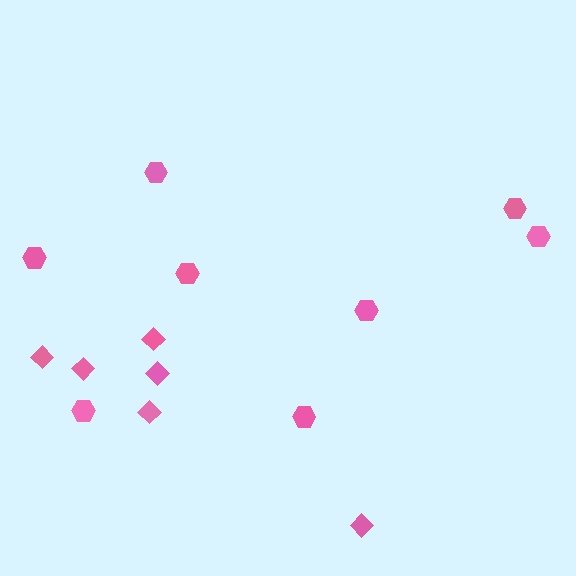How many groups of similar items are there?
There are 2 groups: one group of diamonds (6) and one group of hexagons (8).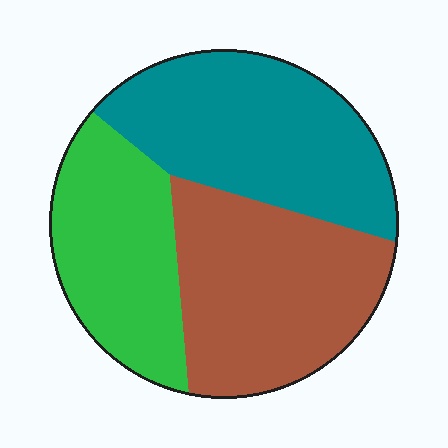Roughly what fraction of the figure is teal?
Teal takes up about three eighths (3/8) of the figure.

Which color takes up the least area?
Green, at roughly 30%.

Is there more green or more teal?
Teal.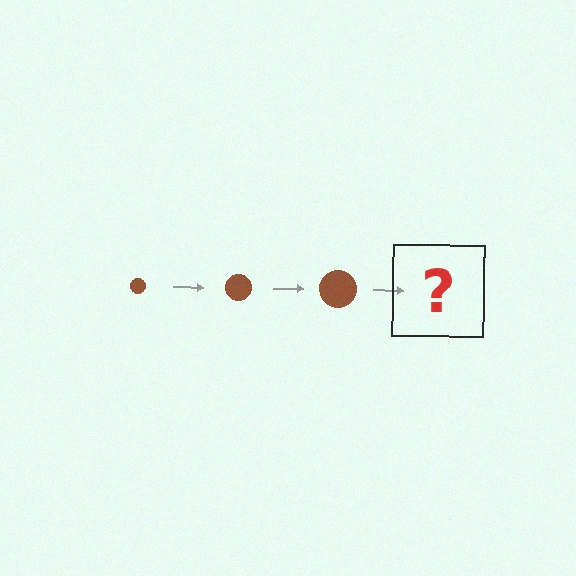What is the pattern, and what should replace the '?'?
The pattern is that the circle gets progressively larger each step. The '?' should be a brown circle, larger than the previous one.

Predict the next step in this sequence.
The next step is a brown circle, larger than the previous one.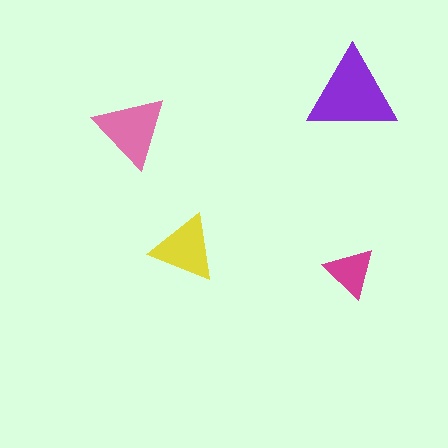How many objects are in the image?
There are 4 objects in the image.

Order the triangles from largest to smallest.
the purple one, the pink one, the yellow one, the magenta one.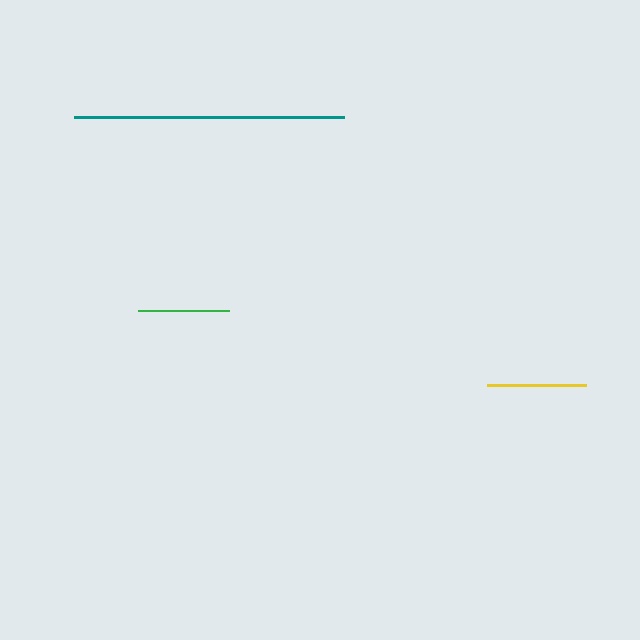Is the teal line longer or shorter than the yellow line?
The teal line is longer than the yellow line.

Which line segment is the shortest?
The green line is the shortest at approximately 91 pixels.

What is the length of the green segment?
The green segment is approximately 91 pixels long.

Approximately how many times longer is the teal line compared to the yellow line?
The teal line is approximately 2.7 times the length of the yellow line.